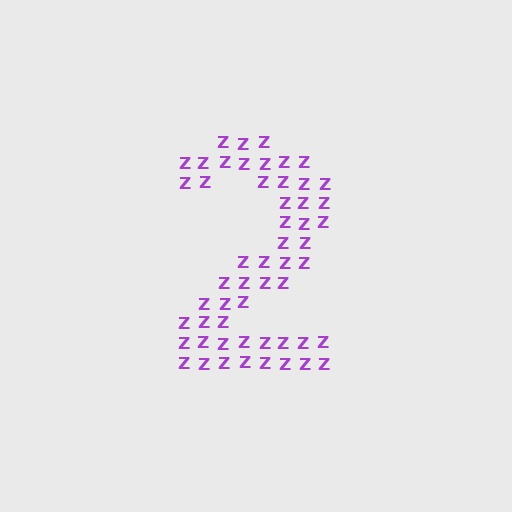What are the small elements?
The small elements are letter Z's.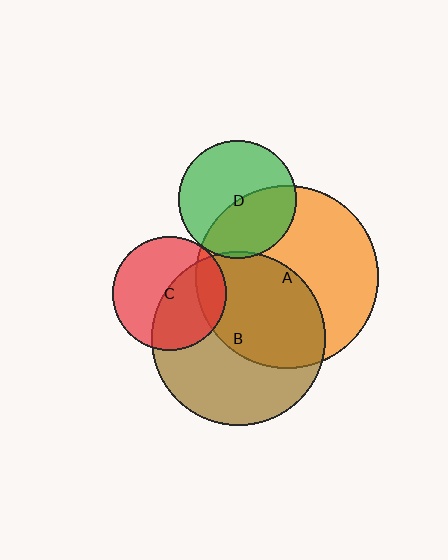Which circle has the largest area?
Circle A (orange).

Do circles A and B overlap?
Yes.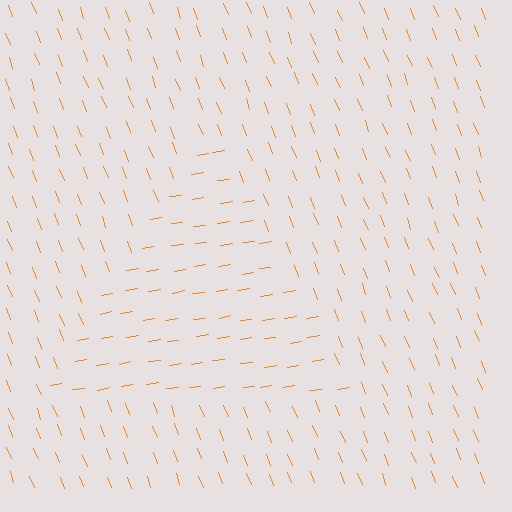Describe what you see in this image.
The image is filled with small orange line segments. A triangle region in the image has lines oriented differently from the surrounding lines, creating a visible texture boundary.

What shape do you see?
I see a triangle.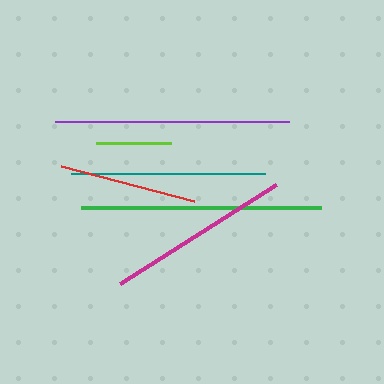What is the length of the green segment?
The green segment is approximately 241 pixels long.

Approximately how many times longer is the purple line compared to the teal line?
The purple line is approximately 1.2 times the length of the teal line.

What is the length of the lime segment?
The lime segment is approximately 75 pixels long.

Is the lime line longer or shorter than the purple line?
The purple line is longer than the lime line.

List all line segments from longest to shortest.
From longest to shortest: green, purple, teal, magenta, red, lime.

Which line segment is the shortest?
The lime line is the shortest at approximately 75 pixels.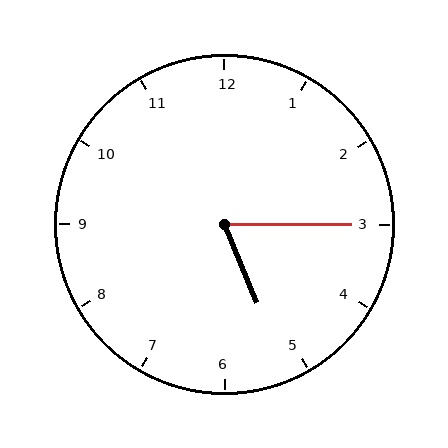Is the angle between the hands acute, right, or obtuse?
It is acute.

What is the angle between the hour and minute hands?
Approximately 68 degrees.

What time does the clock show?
5:15.